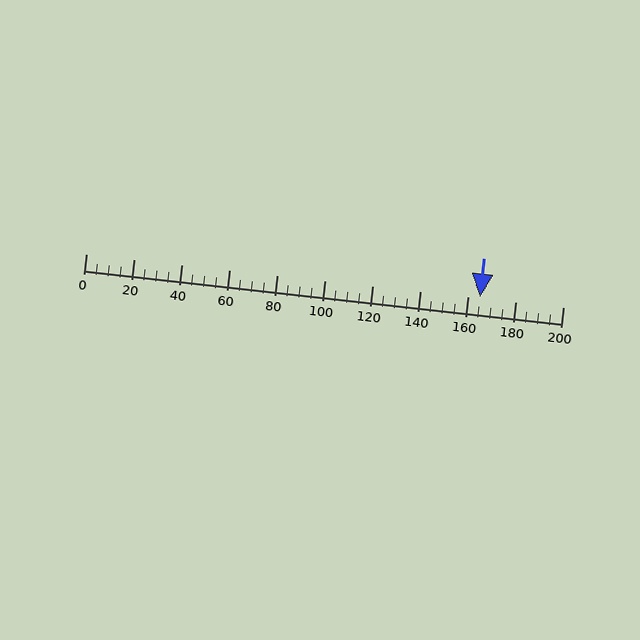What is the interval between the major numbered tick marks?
The major tick marks are spaced 20 units apart.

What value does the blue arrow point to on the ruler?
The blue arrow points to approximately 165.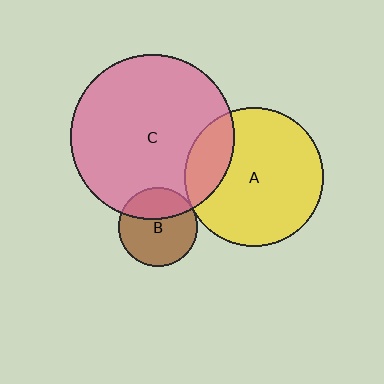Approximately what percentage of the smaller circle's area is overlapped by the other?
Approximately 35%.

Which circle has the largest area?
Circle C (pink).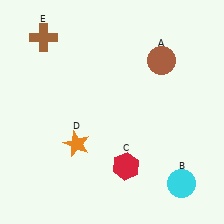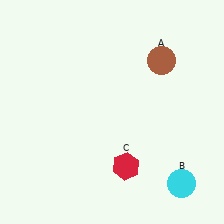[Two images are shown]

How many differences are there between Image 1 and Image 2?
There are 2 differences between the two images.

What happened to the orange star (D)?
The orange star (D) was removed in Image 2. It was in the bottom-left area of Image 1.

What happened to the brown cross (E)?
The brown cross (E) was removed in Image 2. It was in the top-left area of Image 1.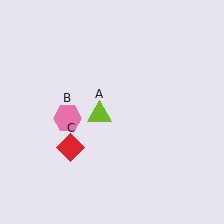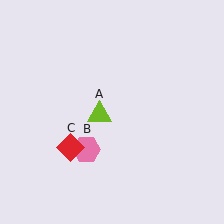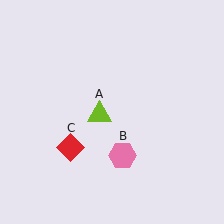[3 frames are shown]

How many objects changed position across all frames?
1 object changed position: pink hexagon (object B).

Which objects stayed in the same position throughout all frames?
Lime triangle (object A) and red diamond (object C) remained stationary.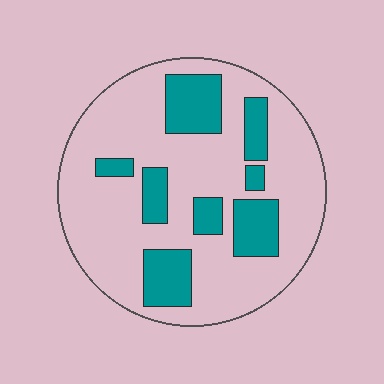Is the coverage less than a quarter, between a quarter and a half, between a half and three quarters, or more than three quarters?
Between a quarter and a half.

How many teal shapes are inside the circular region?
8.